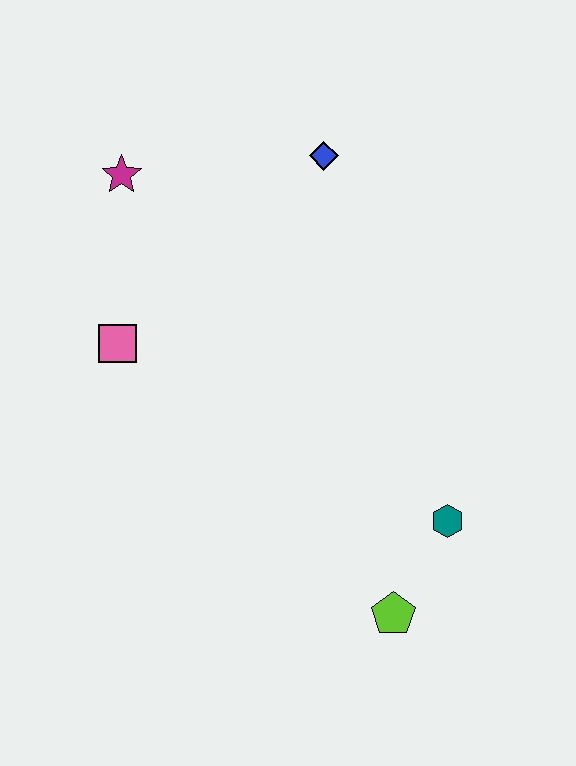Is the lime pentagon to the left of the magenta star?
No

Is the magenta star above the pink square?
Yes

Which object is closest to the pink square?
The magenta star is closest to the pink square.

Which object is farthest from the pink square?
The lime pentagon is farthest from the pink square.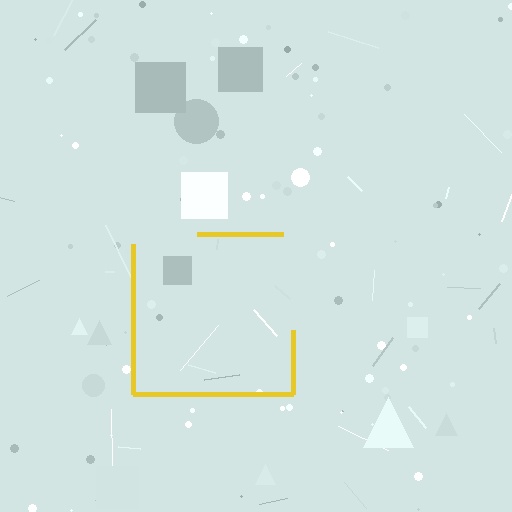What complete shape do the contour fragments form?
The contour fragments form a square.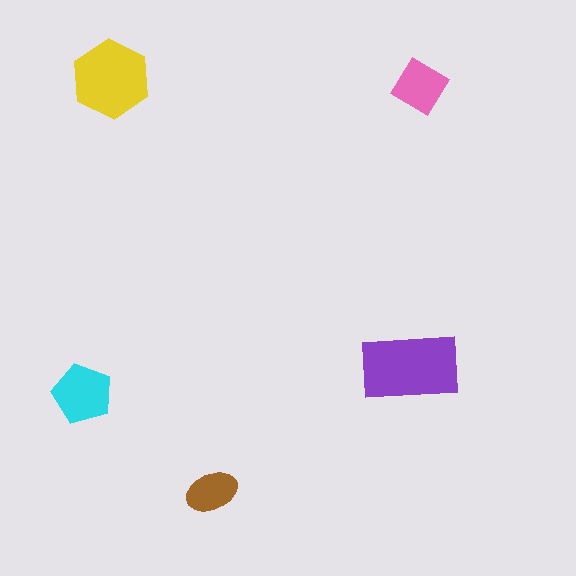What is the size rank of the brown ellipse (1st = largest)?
5th.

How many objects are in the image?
There are 5 objects in the image.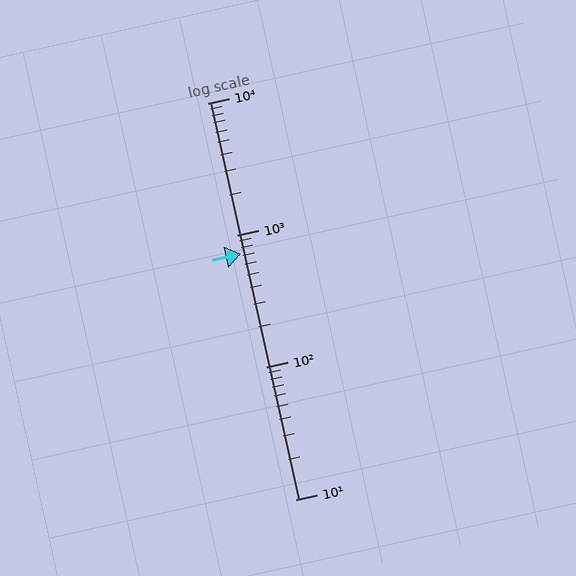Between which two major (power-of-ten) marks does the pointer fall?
The pointer is between 100 and 1000.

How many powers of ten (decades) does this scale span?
The scale spans 3 decades, from 10 to 10000.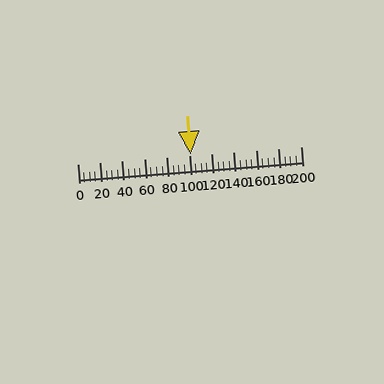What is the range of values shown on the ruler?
The ruler shows values from 0 to 200.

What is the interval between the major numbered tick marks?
The major tick marks are spaced 20 units apart.